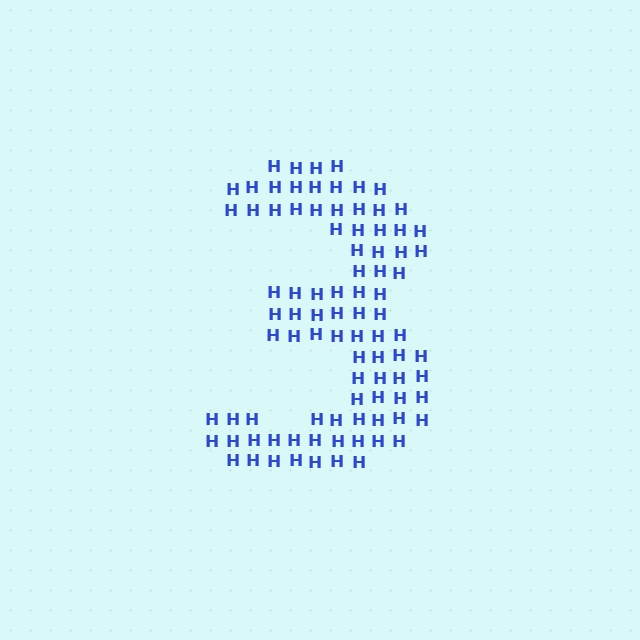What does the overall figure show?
The overall figure shows the digit 3.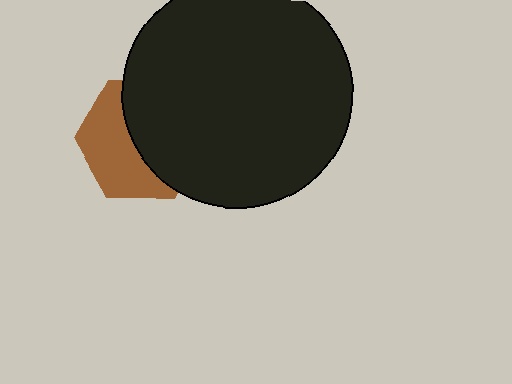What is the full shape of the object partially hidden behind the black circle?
The partially hidden object is a brown hexagon.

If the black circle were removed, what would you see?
You would see the complete brown hexagon.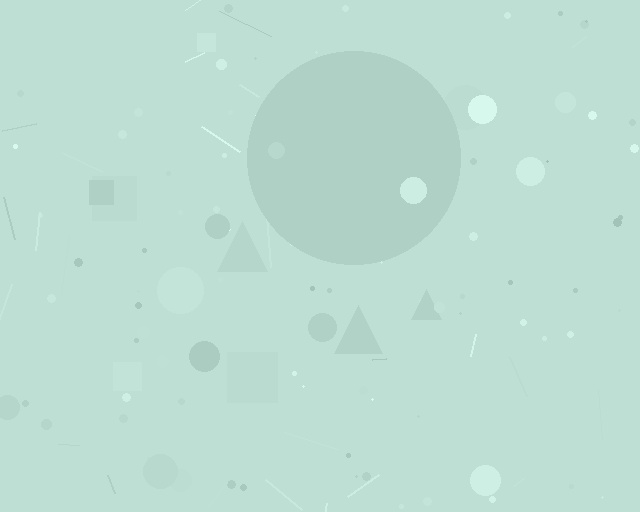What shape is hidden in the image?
A circle is hidden in the image.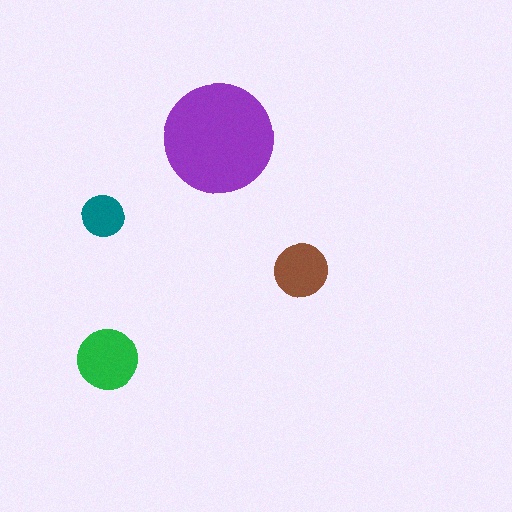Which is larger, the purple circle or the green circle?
The purple one.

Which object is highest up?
The purple circle is topmost.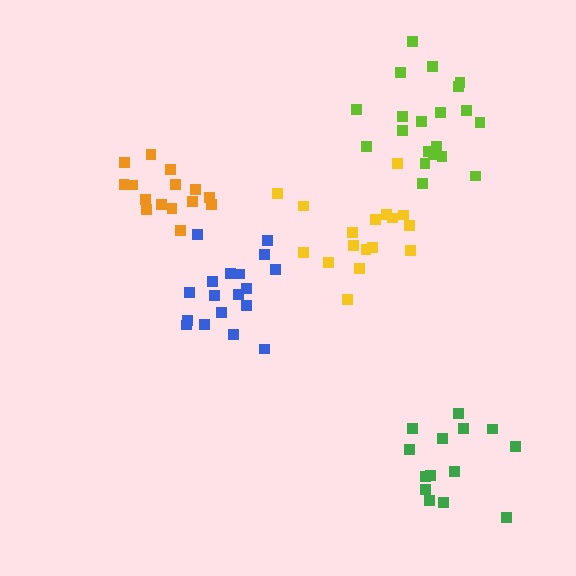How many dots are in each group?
Group 1: 17 dots, Group 2: 15 dots, Group 3: 14 dots, Group 4: 18 dots, Group 5: 20 dots (84 total).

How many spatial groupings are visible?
There are 5 spatial groupings.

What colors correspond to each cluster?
The clusters are colored: yellow, orange, green, blue, lime.